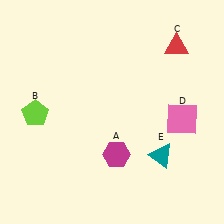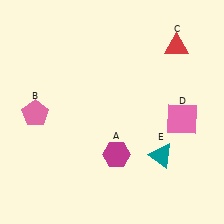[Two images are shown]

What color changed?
The pentagon (B) changed from lime in Image 1 to pink in Image 2.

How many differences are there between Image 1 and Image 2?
There is 1 difference between the two images.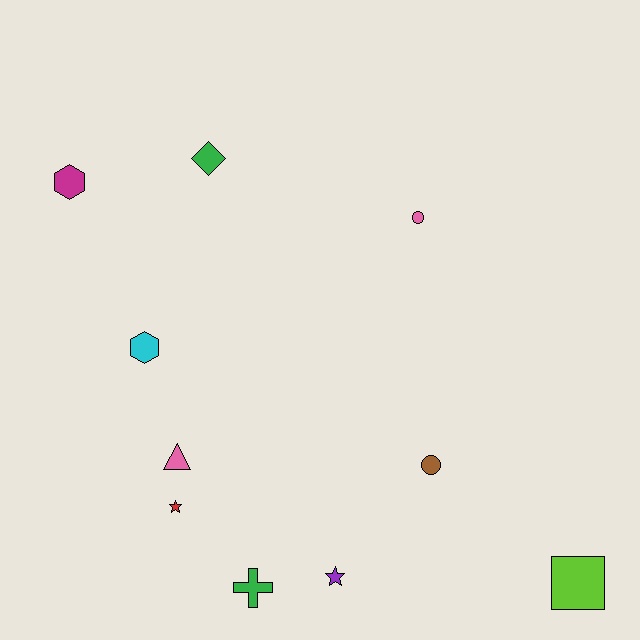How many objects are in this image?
There are 10 objects.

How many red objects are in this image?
There is 1 red object.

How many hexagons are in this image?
There are 2 hexagons.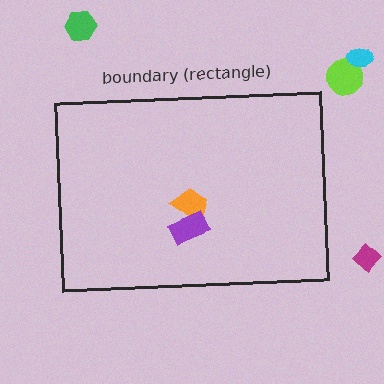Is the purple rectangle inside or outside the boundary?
Inside.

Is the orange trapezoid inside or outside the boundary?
Inside.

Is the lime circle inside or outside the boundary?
Outside.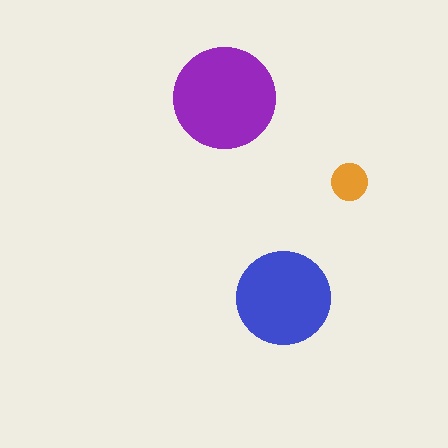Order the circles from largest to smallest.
the purple one, the blue one, the orange one.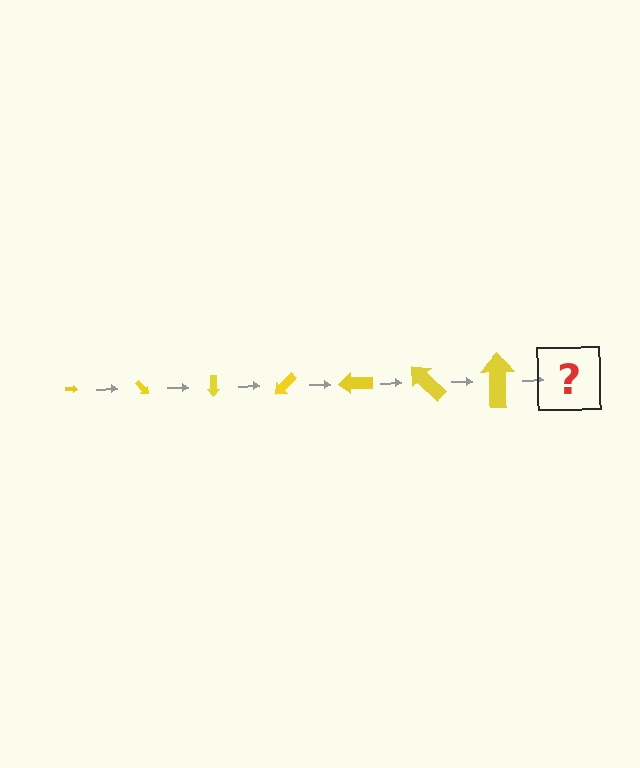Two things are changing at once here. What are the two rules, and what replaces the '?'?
The two rules are that the arrow grows larger each step and it rotates 45 degrees each step. The '?' should be an arrow, larger than the previous one and rotated 315 degrees from the start.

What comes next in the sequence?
The next element should be an arrow, larger than the previous one and rotated 315 degrees from the start.